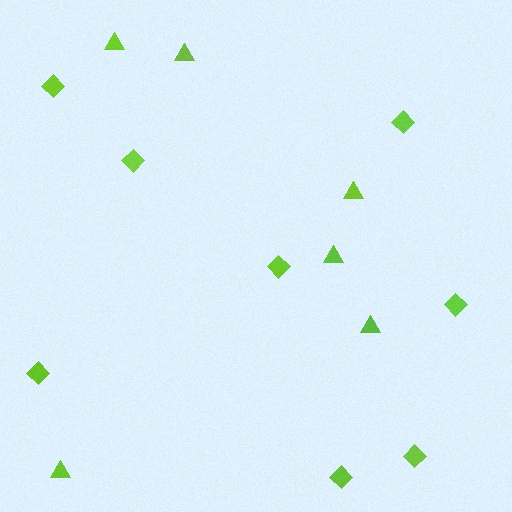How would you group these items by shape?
There are 2 groups: one group of triangles (6) and one group of diamonds (8).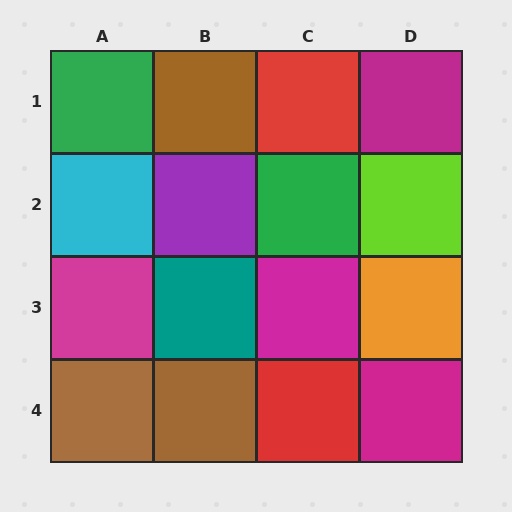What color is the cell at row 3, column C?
Magenta.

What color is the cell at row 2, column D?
Lime.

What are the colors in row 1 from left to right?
Green, brown, red, magenta.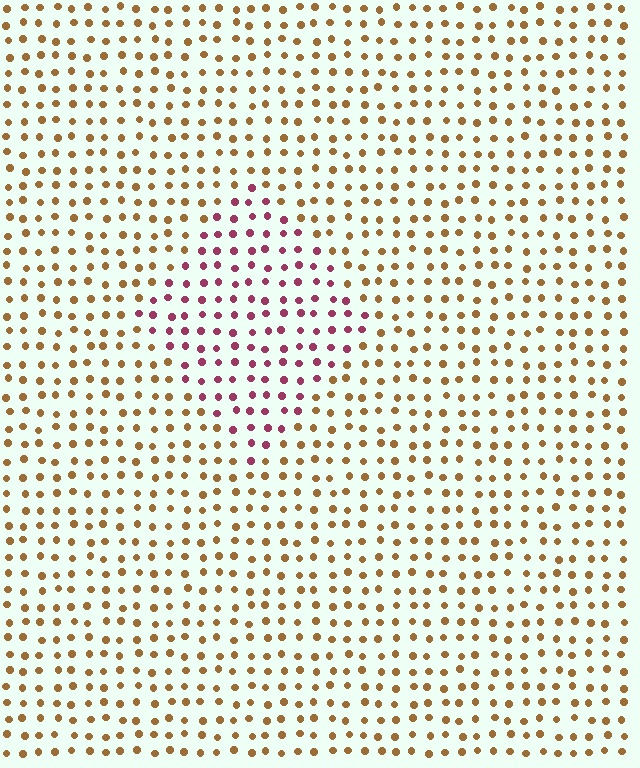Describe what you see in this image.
The image is filled with small brown elements in a uniform arrangement. A diamond-shaped region is visible where the elements are tinted to a slightly different hue, forming a subtle color boundary.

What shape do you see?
I see a diamond.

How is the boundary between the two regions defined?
The boundary is defined purely by a slight shift in hue (about 58 degrees). Spacing, size, and orientation are identical on both sides.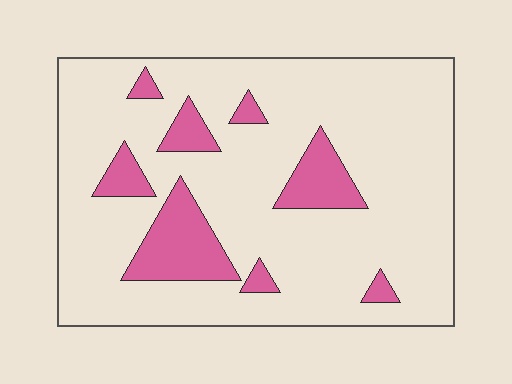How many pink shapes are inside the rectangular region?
8.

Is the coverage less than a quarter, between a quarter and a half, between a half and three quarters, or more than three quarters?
Less than a quarter.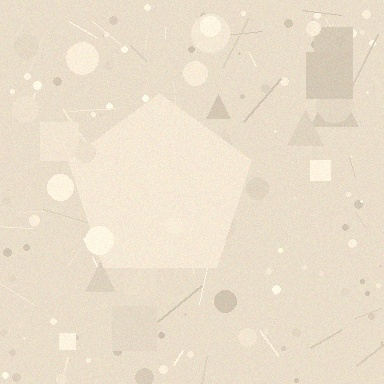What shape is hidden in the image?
A pentagon is hidden in the image.